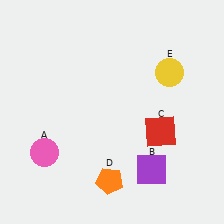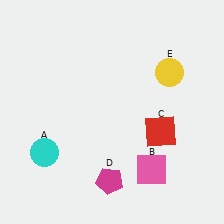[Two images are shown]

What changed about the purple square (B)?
In Image 1, B is purple. In Image 2, it changed to pink.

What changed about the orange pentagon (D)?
In Image 1, D is orange. In Image 2, it changed to magenta.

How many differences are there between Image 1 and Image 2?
There are 3 differences between the two images.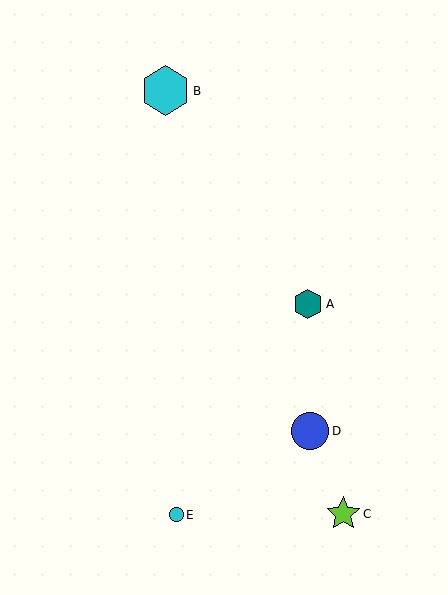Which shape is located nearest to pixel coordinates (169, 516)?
The cyan circle (labeled E) at (176, 515) is nearest to that location.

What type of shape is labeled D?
Shape D is a blue circle.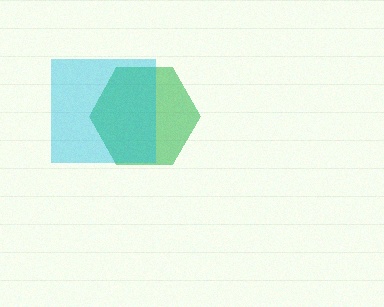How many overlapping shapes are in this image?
There are 2 overlapping shapes in the image.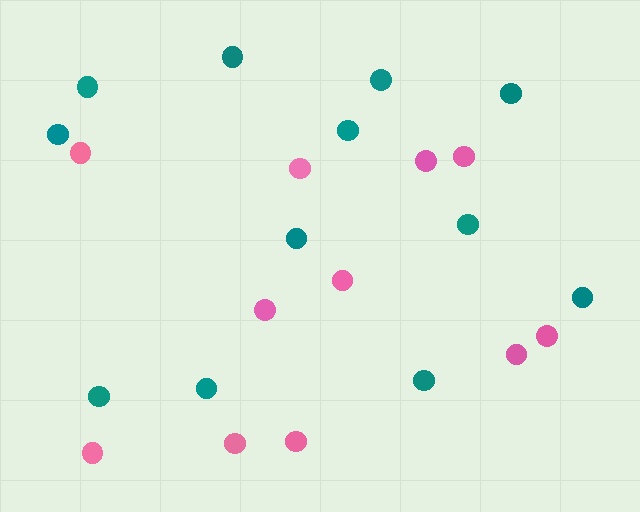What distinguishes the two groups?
There are 2 groups: one group of teal circles (12) and one group of pink circles (11).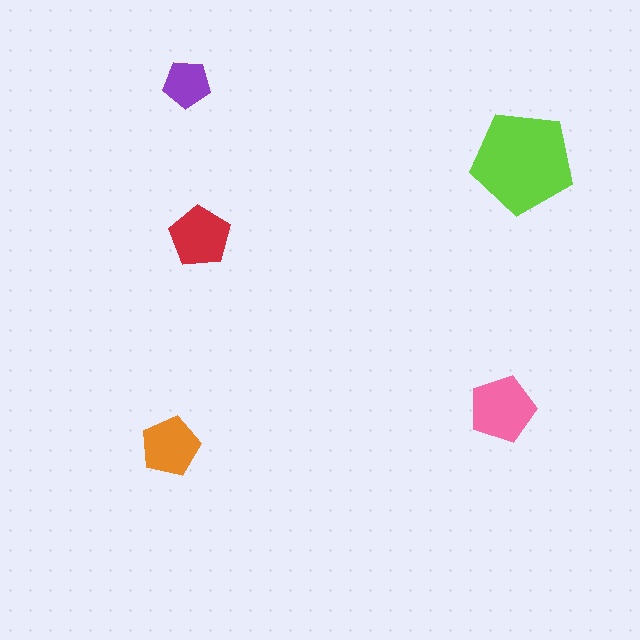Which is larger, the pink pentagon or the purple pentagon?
The pink one.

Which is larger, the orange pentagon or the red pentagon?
The red one.